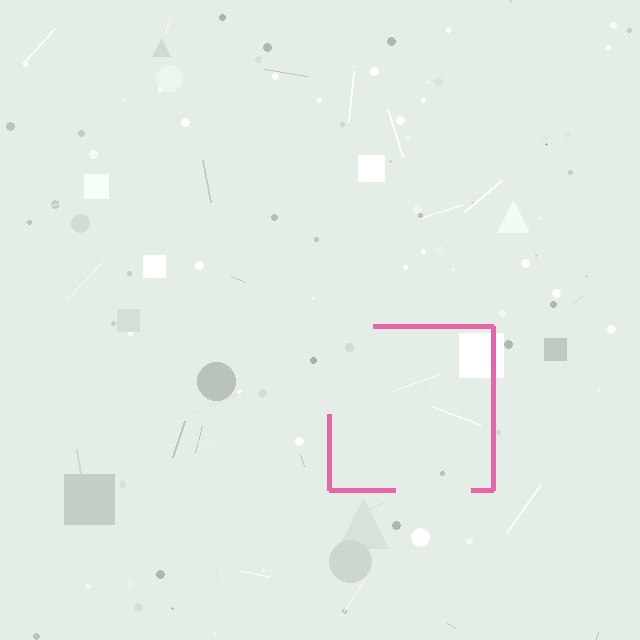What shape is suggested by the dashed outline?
The dashed outline suggests a square.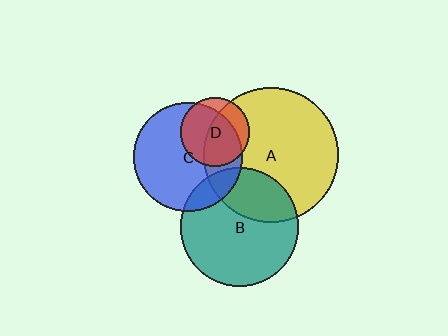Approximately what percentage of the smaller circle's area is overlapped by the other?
Approximately 15%.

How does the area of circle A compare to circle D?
Approximately 3.8 times.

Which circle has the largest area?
Circle A (yellow).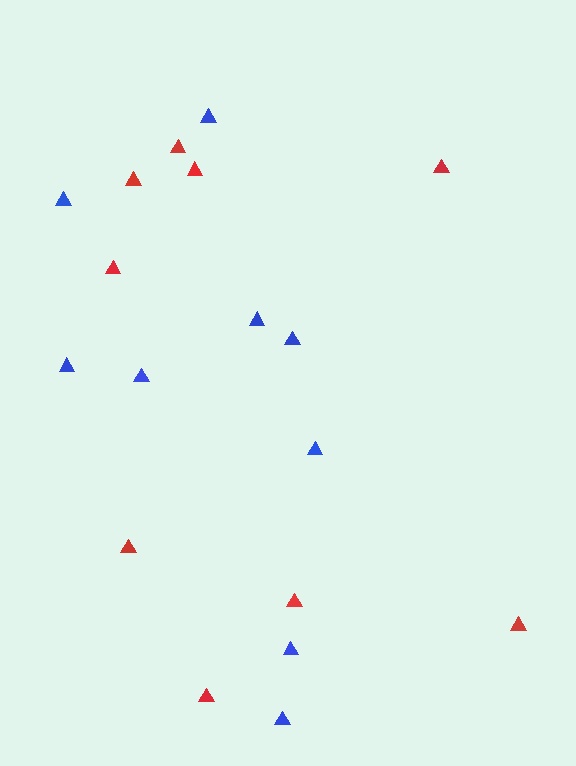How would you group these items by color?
There are 2 groups: one group of red triangles (9) and one group of blue triangles (9).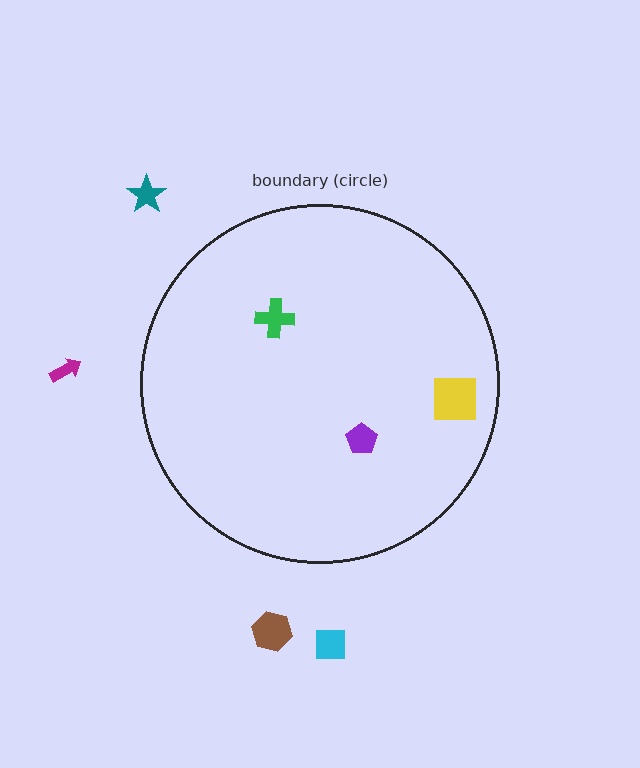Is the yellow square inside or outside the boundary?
Inside.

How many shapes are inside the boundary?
3 inside, 4 outside.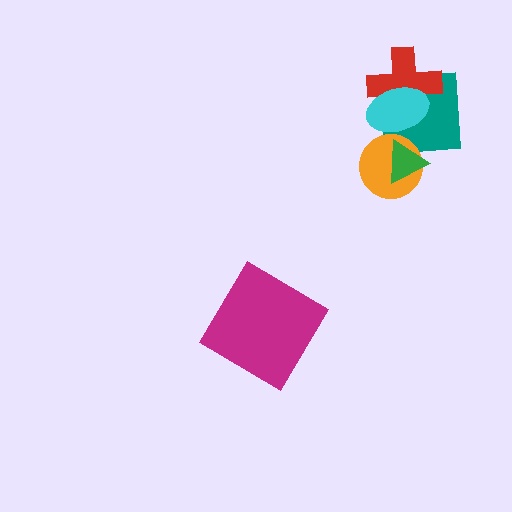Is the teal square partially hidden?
Yes, it is partially covered by another shape.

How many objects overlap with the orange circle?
3 objects overlap with the orange circle.